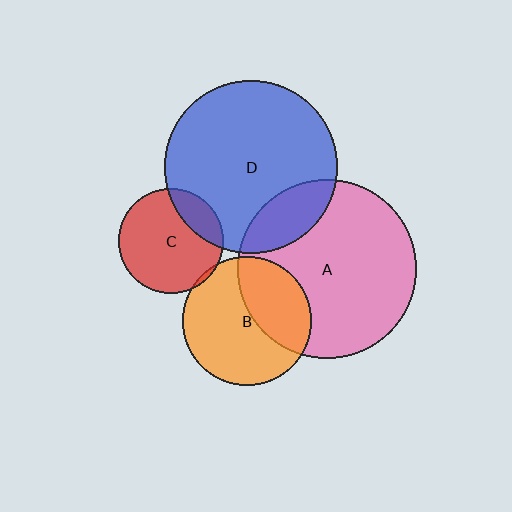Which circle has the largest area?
Circle A (pink).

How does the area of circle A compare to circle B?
Approximately 1.9 times.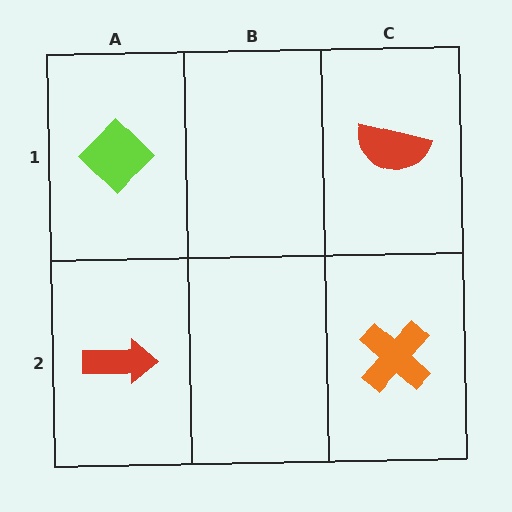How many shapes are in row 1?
2 shapes.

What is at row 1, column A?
A lime diamond.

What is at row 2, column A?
A red arrow.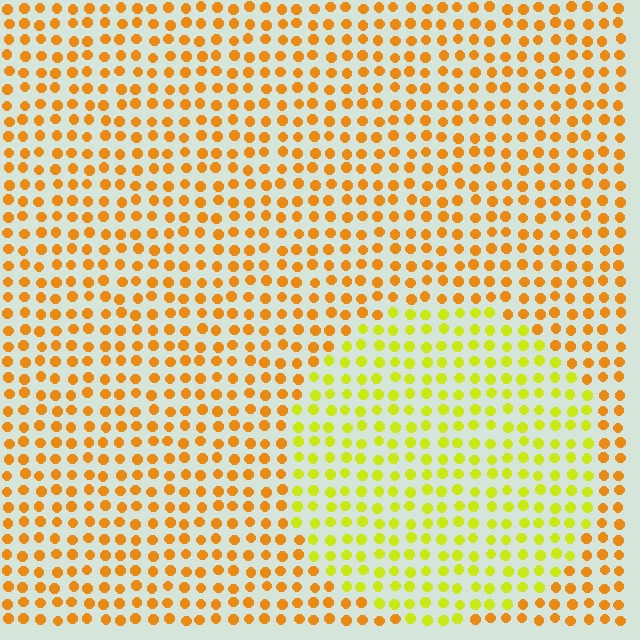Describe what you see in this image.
The image is filled with small orange elements in a uniform arrangement. A circle-shaped region is visible where the elements are tinted to a slightly different hue, forming a subtle color boundary.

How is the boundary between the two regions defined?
The boundary is defined purely by a slight shift in hue (about 36 degrees). Spacing, size, and orientation are identical on both sides.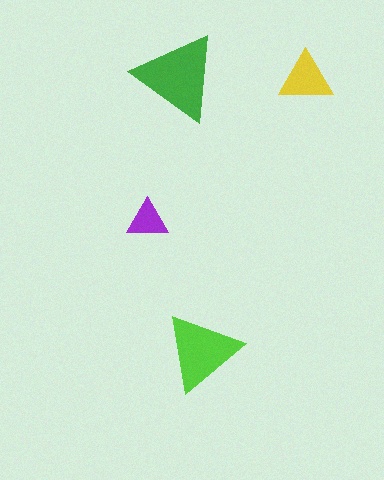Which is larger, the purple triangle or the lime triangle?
The lime one.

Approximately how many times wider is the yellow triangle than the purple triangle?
About 1.5 times wider.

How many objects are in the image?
There are 4 objects in the image.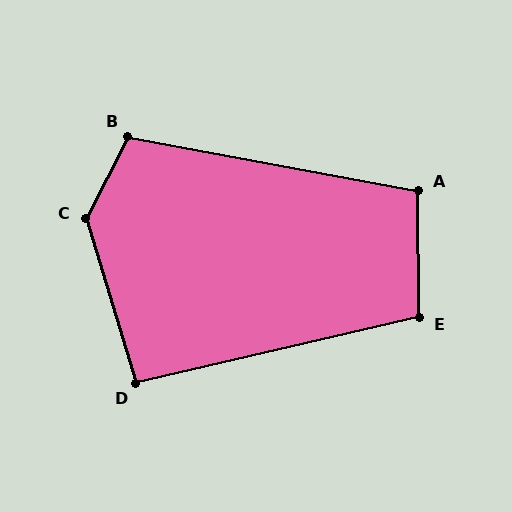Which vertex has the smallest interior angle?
D, at approximately 94 degrees.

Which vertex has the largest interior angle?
C, at approximately 135 degrees.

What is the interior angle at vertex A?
Approximately 101 degrees (obtuse).